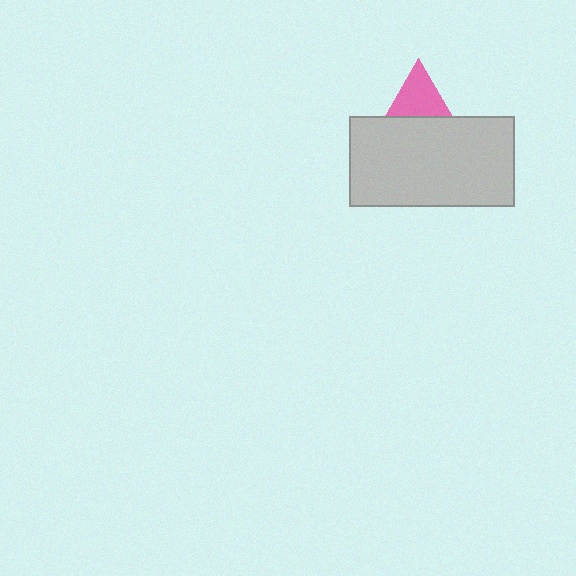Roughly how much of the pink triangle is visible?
About half of it is visible (roughly 55%).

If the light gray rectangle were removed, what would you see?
You would see the complete pink triangle.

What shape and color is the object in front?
The object in front is a light gray rectangle.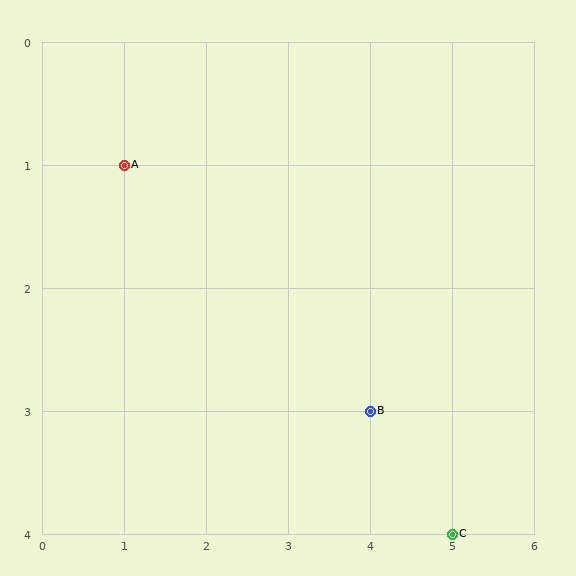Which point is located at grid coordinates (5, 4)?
Point C is at (5, 4).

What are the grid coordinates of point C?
Point C is at grid coordinates (5, 4).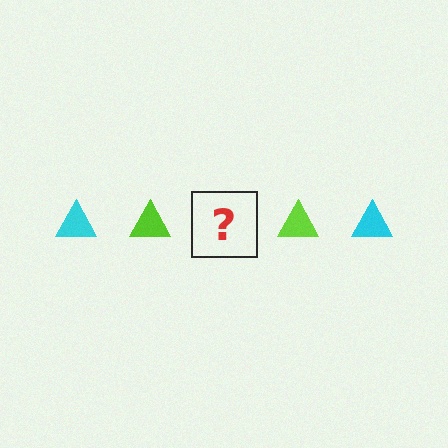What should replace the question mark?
The question mark should be replaced with a cyan triangle.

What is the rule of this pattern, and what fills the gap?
The rule is that the pattern cycles through cyan, lime triangles. The gap should be filled with a cyan triangle.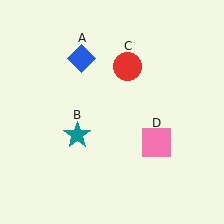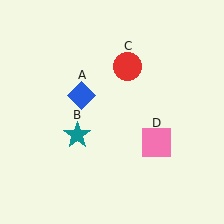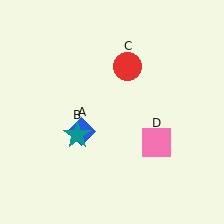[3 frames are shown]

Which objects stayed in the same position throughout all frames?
Teal star (object B) and red circle (object C) and pink square (object D) remained stationary.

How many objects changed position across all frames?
1 object changed position: blue diamond (object A).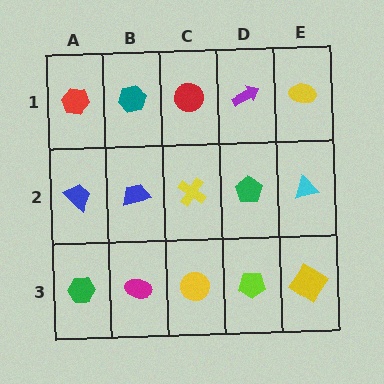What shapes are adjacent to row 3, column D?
A green pentagon (row 2, column D), a yellow circle (row 3, column C), a yellow diamond (row 3, column E).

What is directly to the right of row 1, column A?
A teal hexagon.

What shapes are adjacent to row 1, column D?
A green pentagon (row 2, column D), a red circle (row 1, column C), a yellow ellipse (row 1, column E).